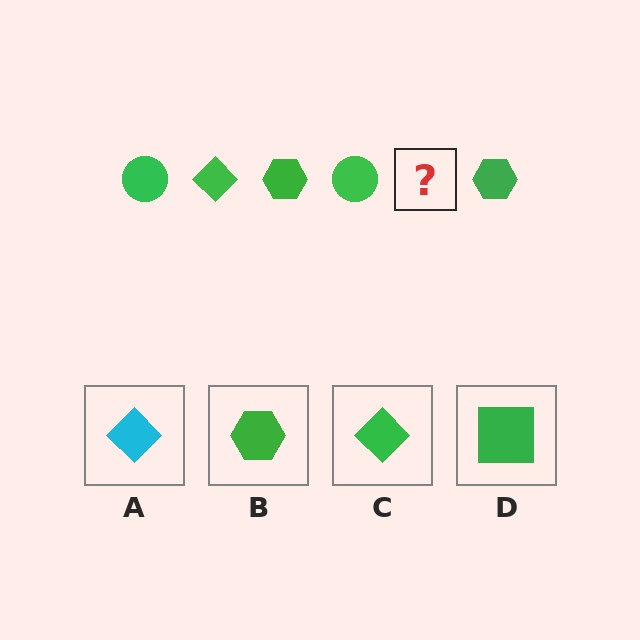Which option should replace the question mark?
Option C.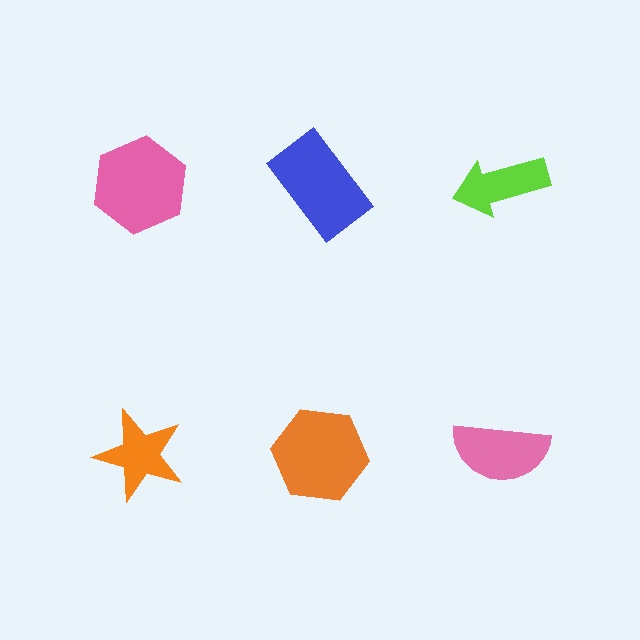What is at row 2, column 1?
An orange star.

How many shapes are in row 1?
3 shapes.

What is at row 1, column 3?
A lime arrow.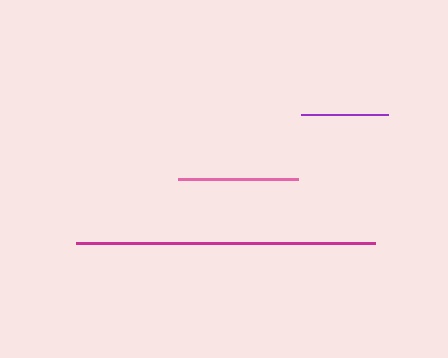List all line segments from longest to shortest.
From longest to shortest: magenta, pink, purple.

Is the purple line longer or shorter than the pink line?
The pink line is longer than the purple line.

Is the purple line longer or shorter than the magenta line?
The magenta line is longer than the purple line.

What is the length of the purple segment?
The purple segment is approximately 87 pixels long.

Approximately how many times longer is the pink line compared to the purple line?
The pink line is approximately 1.4 times the length of the purple line.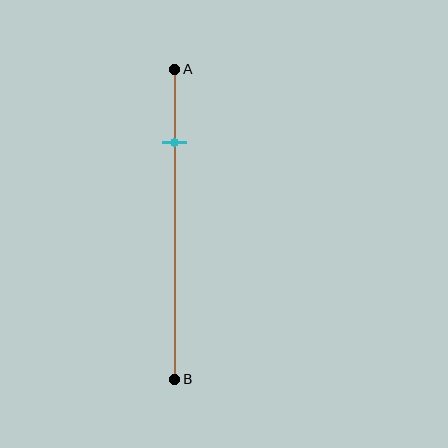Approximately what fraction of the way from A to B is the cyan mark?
The cyan mark is approximately 25% of the way from A to B.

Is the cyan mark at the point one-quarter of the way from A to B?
Yes, the mark is approximately at the one-quarter point.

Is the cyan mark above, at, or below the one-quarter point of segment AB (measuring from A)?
The cyan mark is approximately at the one-quarter point of segment AB.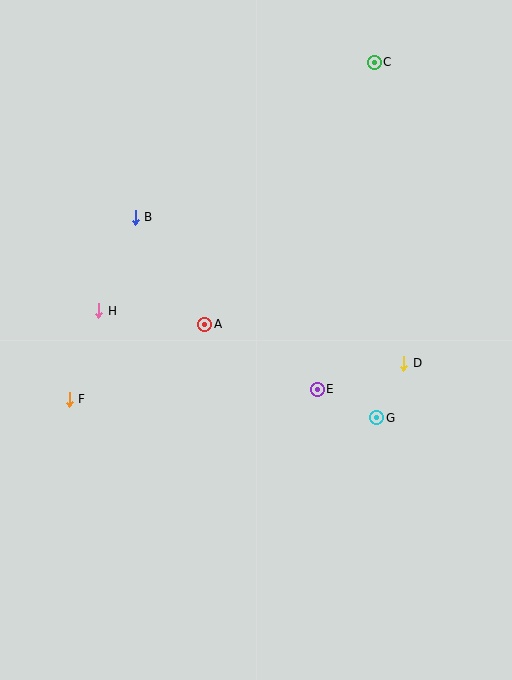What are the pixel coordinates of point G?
Point G is at (377, 418).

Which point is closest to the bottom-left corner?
Point F is closest to the bottom-left corner.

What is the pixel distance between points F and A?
The distance between F and A is 155 pixels.